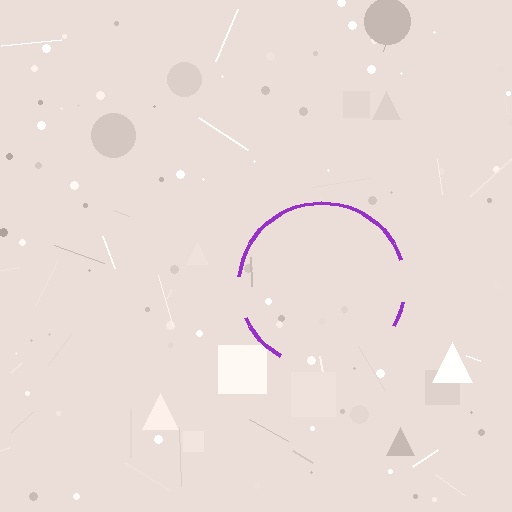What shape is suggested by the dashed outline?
The dashed outline suggests a circle.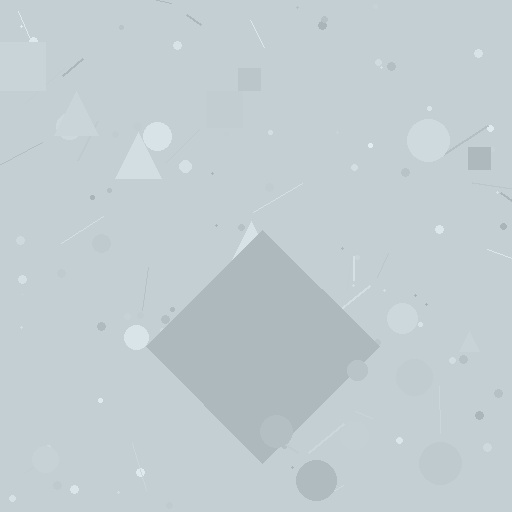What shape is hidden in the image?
A diamond is hidden in the image.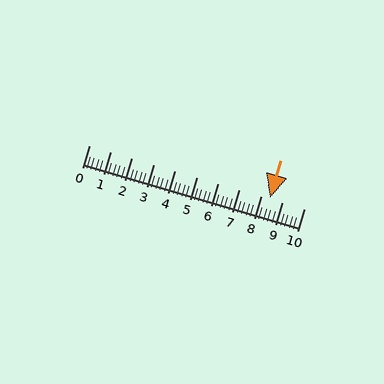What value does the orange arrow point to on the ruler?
The orange arrow points to approximately 8.4.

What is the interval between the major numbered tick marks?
The major tick marks are spaced 1 units apart.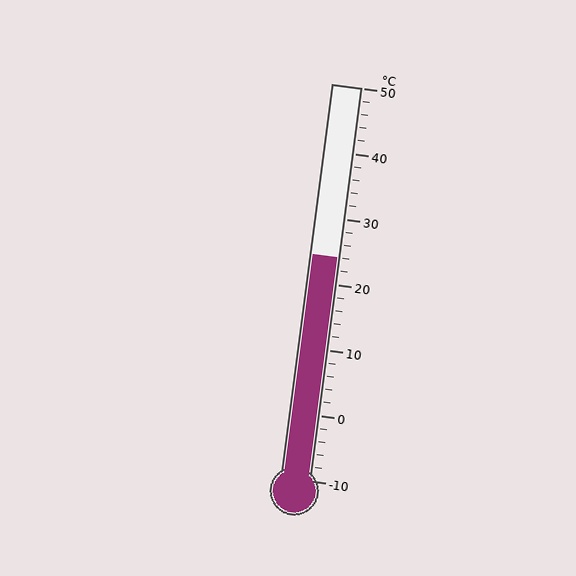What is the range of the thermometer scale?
The thermometer scale ranges from -10°C to 50°C.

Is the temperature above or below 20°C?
The temperature is above 20°C.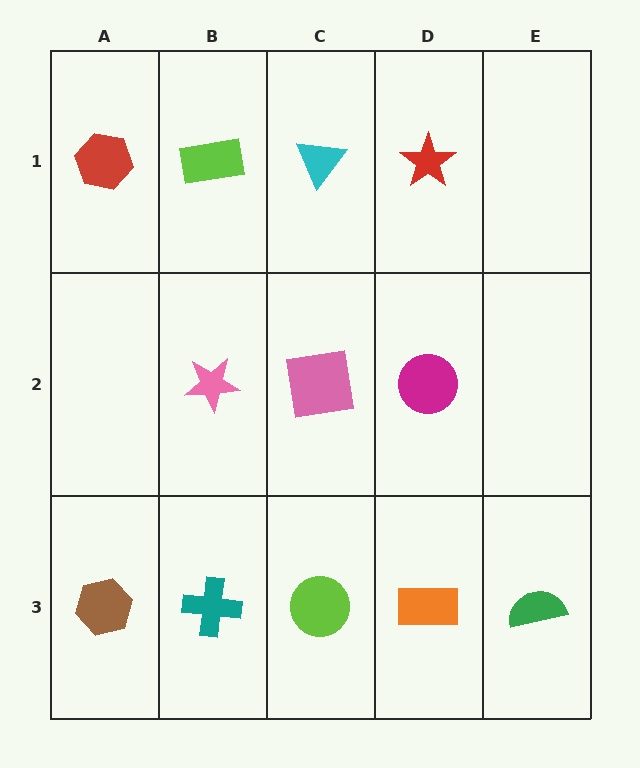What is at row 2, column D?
A magenta circle.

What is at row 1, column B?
A lime rectangle.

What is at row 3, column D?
An orange rectangle.